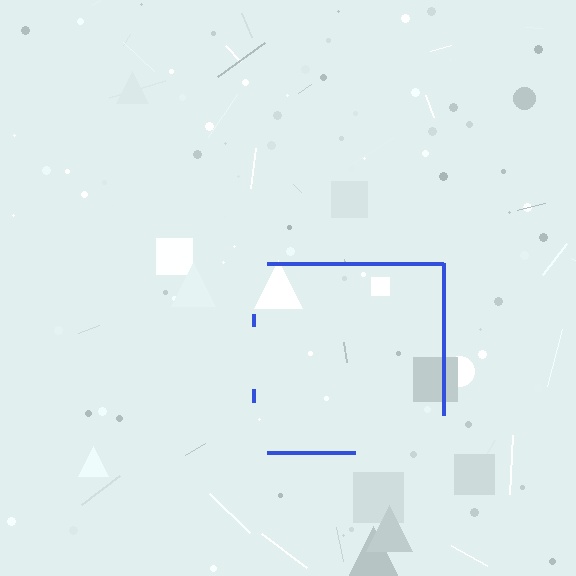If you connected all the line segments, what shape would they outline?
They would outline a square.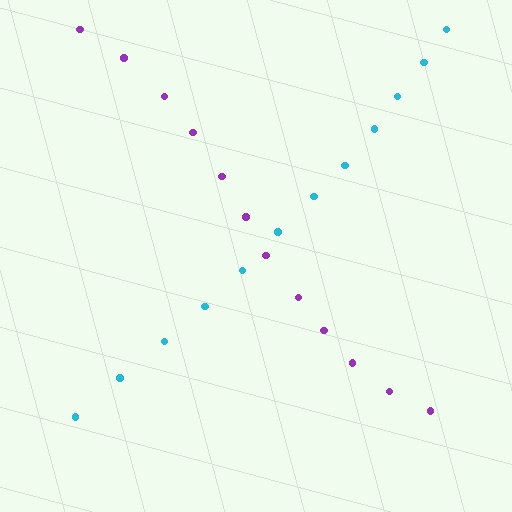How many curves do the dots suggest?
There are 2 distinct paths.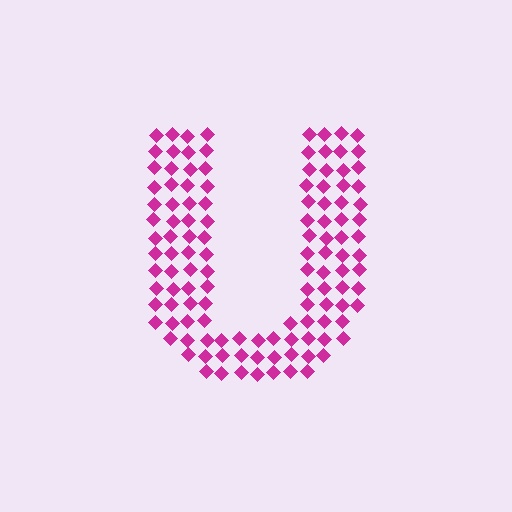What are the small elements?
The small elements are diamonds.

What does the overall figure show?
The overall figure shows the letter U.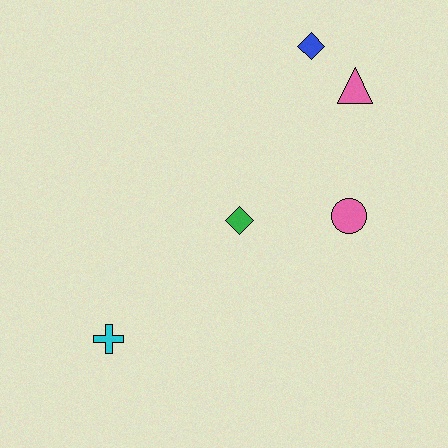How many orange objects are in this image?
There are no orange objects.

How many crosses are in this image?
There is 1 cross.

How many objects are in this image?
There are 5 objects.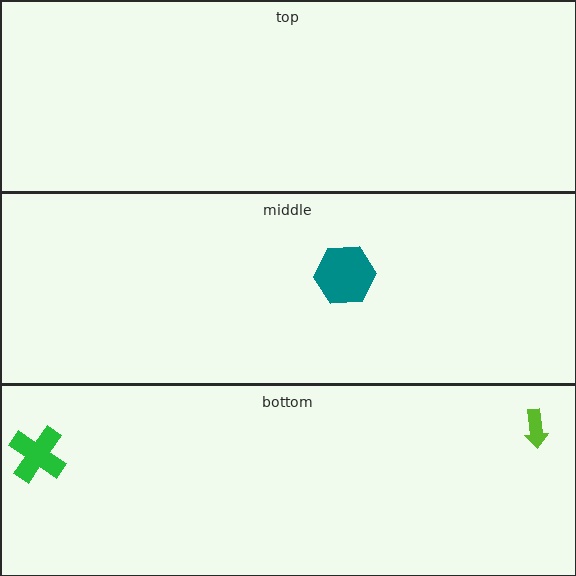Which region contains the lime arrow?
The bottom region.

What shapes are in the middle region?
The teal hexagon.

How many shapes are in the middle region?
1.